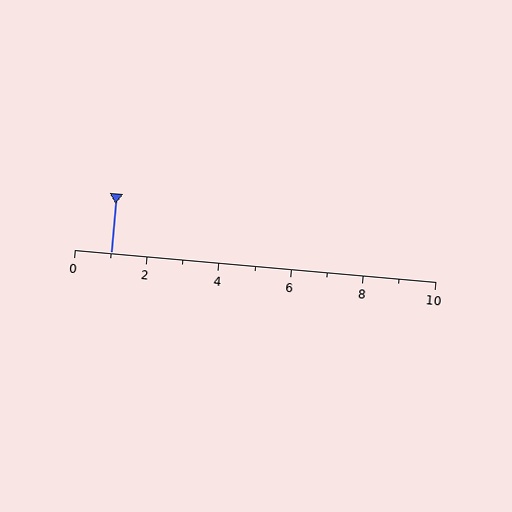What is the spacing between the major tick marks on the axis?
The major ticks are spaced 2 apart.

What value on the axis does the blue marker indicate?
The marker indicates approximately 1.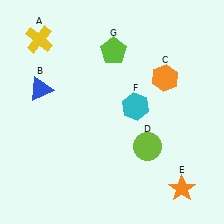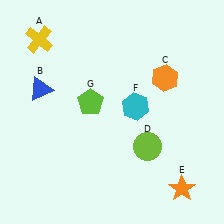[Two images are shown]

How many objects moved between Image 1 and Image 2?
1 object moved between the two images.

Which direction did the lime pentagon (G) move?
The lime pentagon (G) moved down.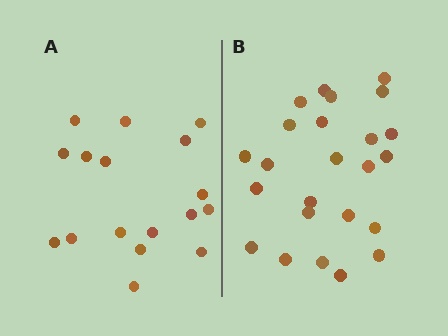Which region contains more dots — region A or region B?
Region B (the right region) has more dots.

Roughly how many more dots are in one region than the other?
Region B has roughly 8 or so more dots than region A.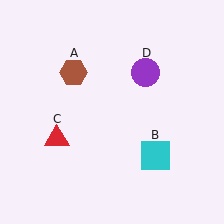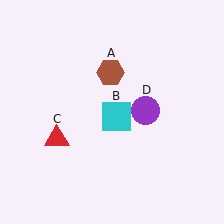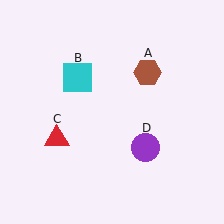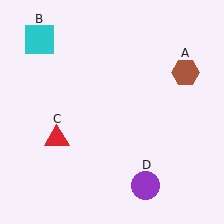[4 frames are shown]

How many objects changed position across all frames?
3 objects changed position: brown hexagon (object A), cyan square (object B), purple circle (object D).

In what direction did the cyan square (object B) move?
The cyan square (object B) moved up and to the left.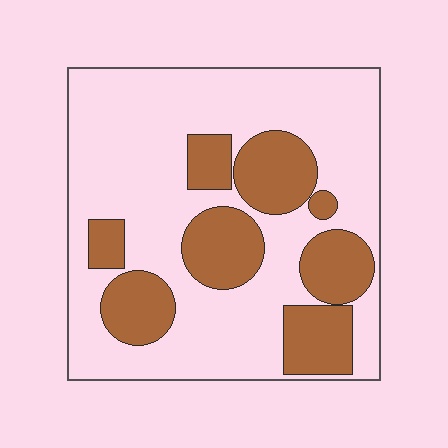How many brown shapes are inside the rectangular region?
8.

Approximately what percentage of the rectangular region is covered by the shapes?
Approximately 30%.